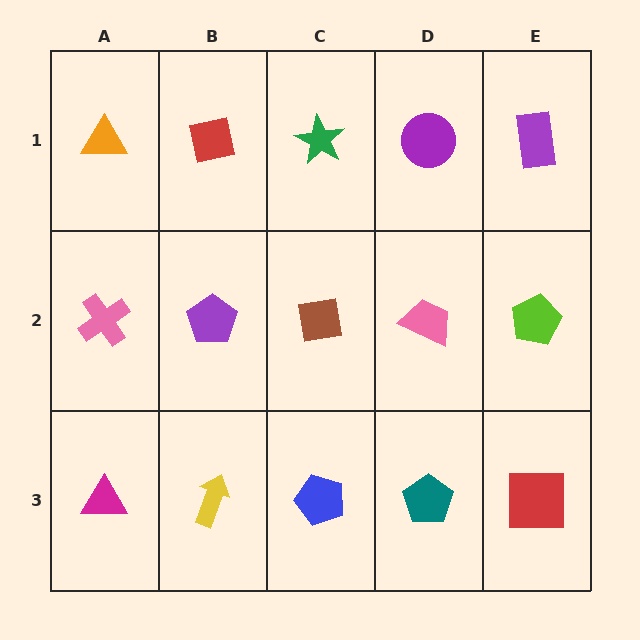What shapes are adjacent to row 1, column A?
A pink cross (row 2, column A), a red square (row 1, column B).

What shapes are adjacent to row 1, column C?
A brown square (row 2, column C), a red square (row 1, column B), a purple circle (row 1, column D).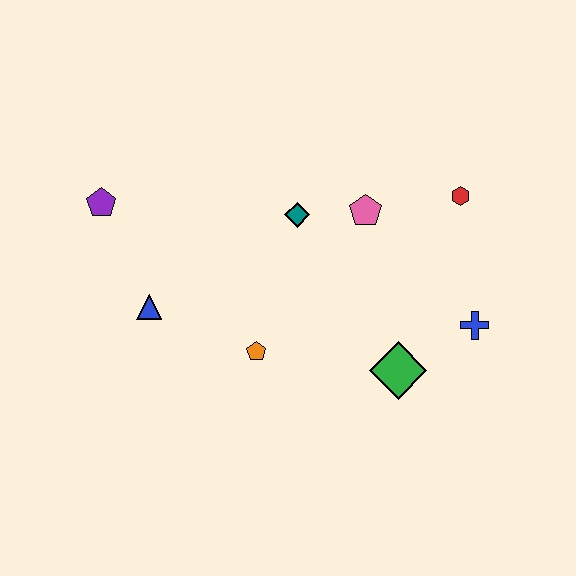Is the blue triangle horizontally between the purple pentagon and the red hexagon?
Yes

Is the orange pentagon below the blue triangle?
Yes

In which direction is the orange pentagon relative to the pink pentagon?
The orange pentagon is below the pink pentagon.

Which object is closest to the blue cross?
The green diamond is closest to the blue cross.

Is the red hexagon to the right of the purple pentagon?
Yes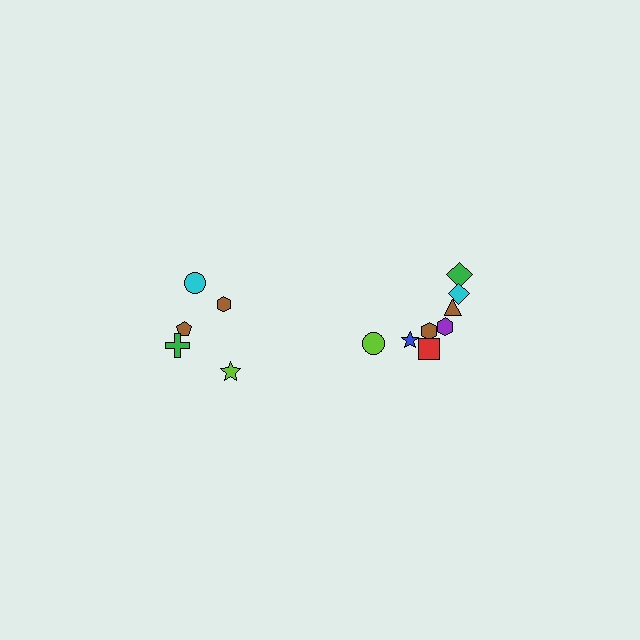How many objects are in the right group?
There are 8 objects.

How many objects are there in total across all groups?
There are 13 objects.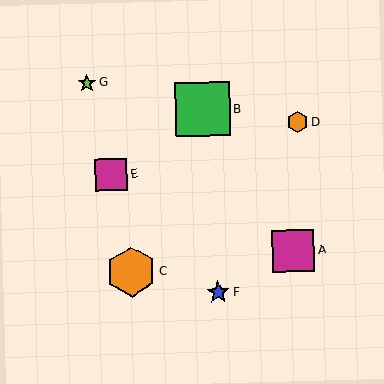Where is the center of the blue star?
The center of the blue star is at (218, 293).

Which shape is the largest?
The green square (labeled B) is the largest.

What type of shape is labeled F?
Shape F is a blue star.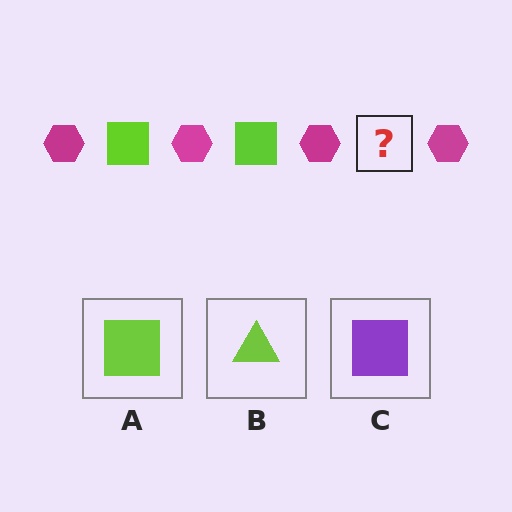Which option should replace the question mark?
Option A.